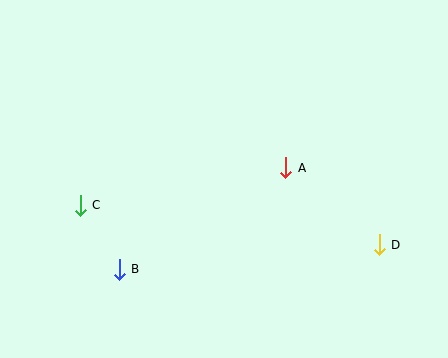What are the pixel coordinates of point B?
Point B is at (119, 269).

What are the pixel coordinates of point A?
Point A is at (286, 168).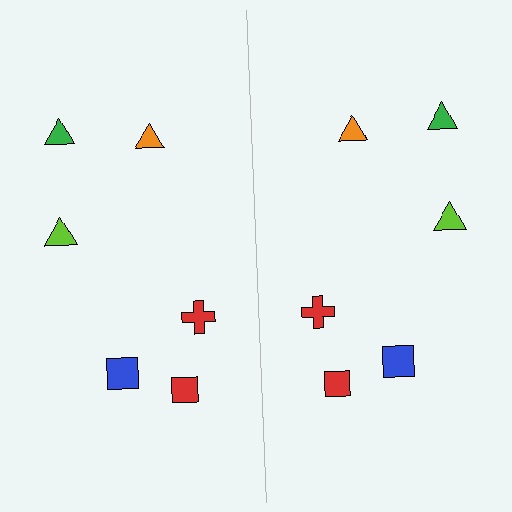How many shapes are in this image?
There are 12 shapes in this image.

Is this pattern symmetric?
Yes, this pattern has bilateral (reflection) symmetry.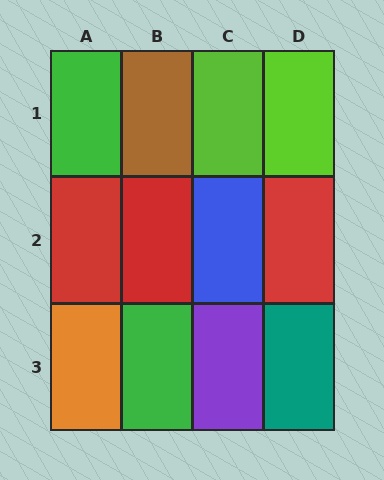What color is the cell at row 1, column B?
Brown.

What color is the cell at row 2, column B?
Red.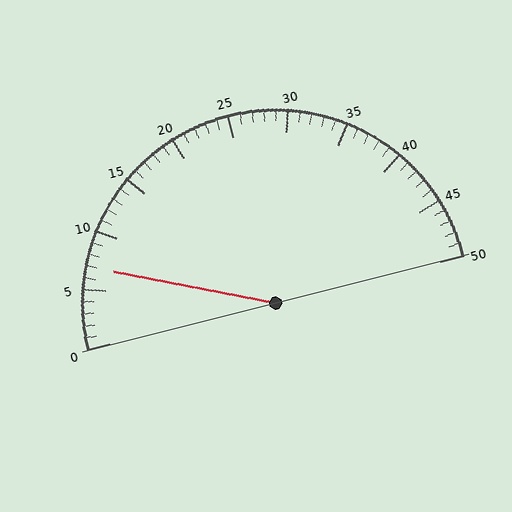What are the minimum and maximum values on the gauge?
The gauge ranges from 0 to 50.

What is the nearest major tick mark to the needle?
The nearest major tick mark is 5.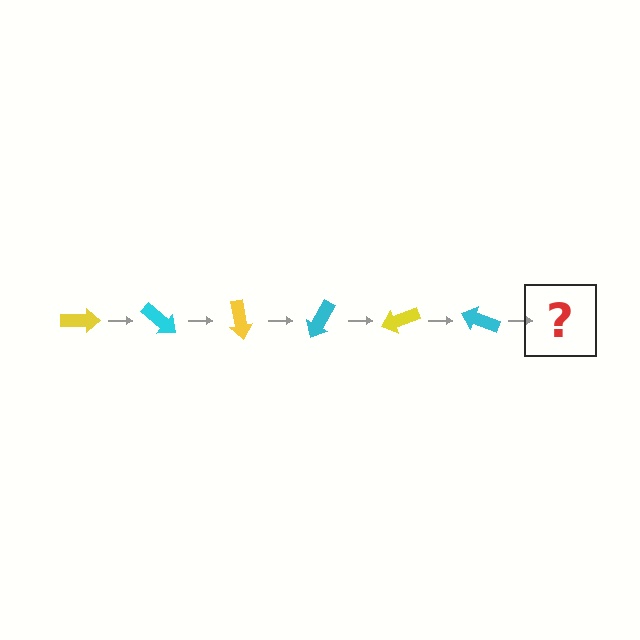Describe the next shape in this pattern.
It should be a yellow arrow, rotated 240 degrees from the start.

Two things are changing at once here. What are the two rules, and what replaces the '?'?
The two rules are that it rotates 40 degrees each step and the color cycles through yellow and cyan. The '?' should be a yellow arrow, rotated 240 degrees from the start.